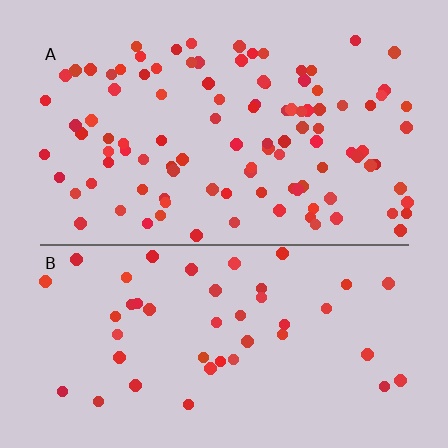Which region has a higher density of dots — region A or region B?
A (the top).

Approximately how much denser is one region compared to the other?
Approximately 2.4× — region A over region B.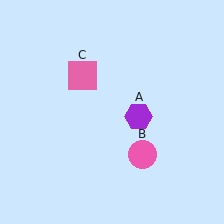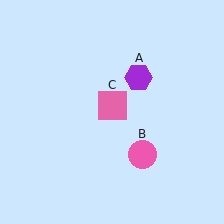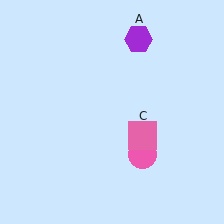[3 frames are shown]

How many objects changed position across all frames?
2 objects changed position: purple hexagon (object A), pink square (object C).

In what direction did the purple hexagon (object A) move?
The purple hexagon (object A) moved up.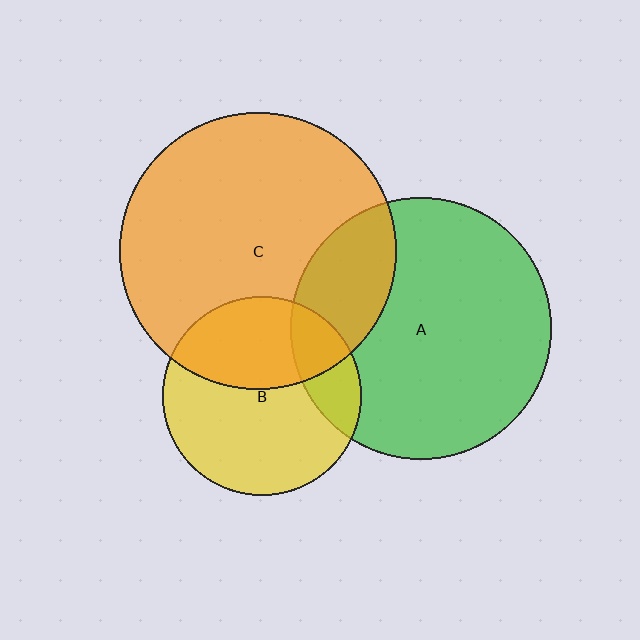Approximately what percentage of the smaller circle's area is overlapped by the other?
Approximately 20%.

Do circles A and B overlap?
Yes.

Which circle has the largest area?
Circle C (orange).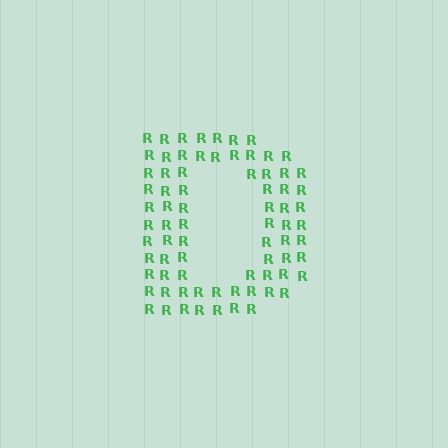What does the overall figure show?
The overall figure shows the letter D.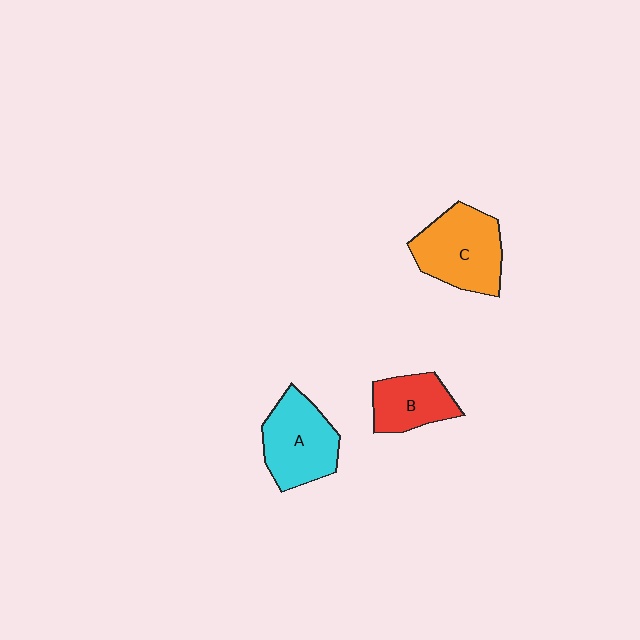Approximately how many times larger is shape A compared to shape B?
Approximately 1.4 times.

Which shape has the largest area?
Shape C (orange).